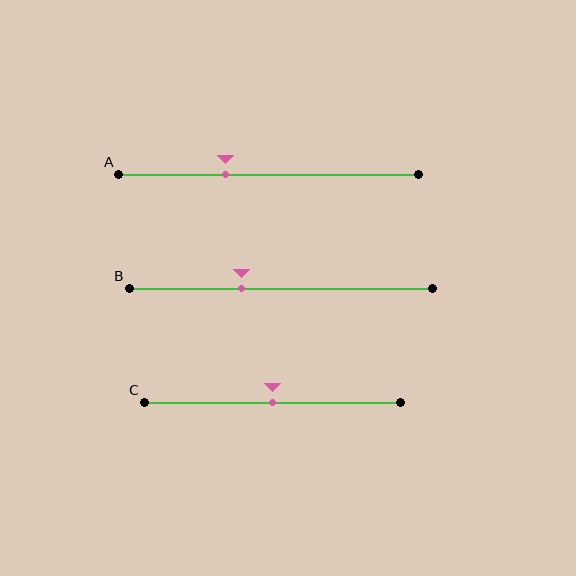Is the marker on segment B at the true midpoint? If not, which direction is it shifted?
No, the marker on segment B is shifted to the left by about 13% of the segment length.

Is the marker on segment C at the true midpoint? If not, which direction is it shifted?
Yes, the marker on segment C is at the true midpoint.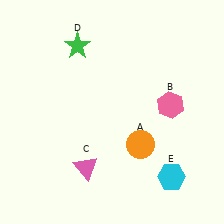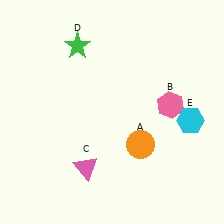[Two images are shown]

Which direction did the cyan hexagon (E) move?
The cyan hexagon (E) moved up.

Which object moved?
The cyan hexagon (E) moved up.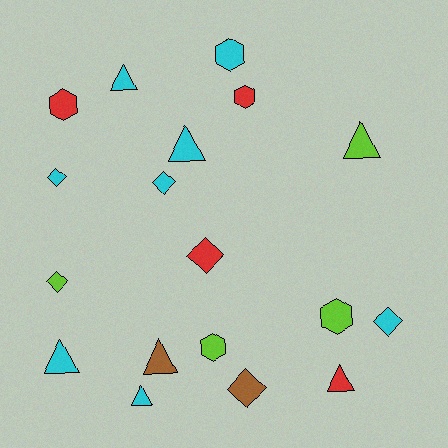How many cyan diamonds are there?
There are 3 cyan diamonds.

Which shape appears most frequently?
Triangle, with 7 objects.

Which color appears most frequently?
Cyan, with 8 objects.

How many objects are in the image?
There are 18 objects.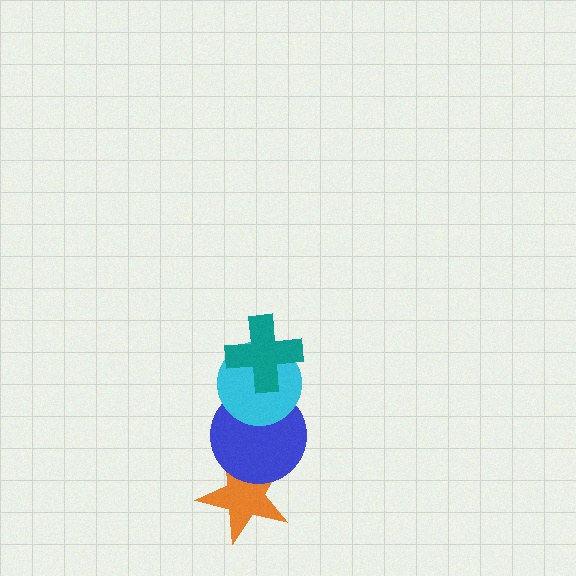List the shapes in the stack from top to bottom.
From top to bottom: the teal cross, the cyan circle, the blue circle, the orange star.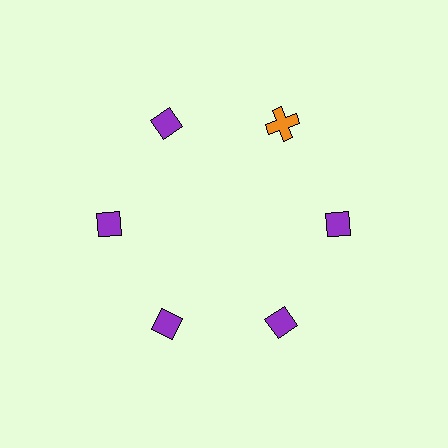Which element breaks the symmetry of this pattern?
The orange cross at roughly the 1 o'clock position breaks the symmetry. All other shapes are purple diamonds.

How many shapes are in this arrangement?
There are 6 shapes arranged in a ring pattern.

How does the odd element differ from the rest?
It differs in both color (orange instead of purple) and shape (cross instead of diamond).